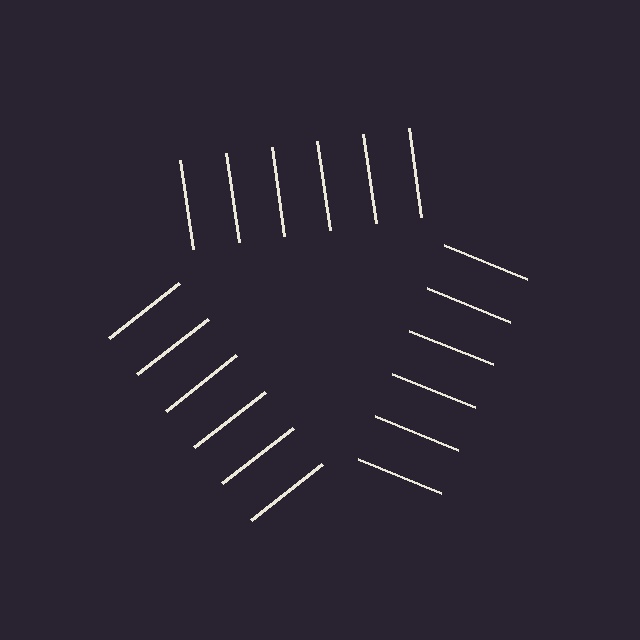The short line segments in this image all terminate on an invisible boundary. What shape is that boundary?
An illusory triangle — the line segments terminate on its edges but no continuous stroke is drawn.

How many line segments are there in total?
18 — 6 along each of the 3 edges.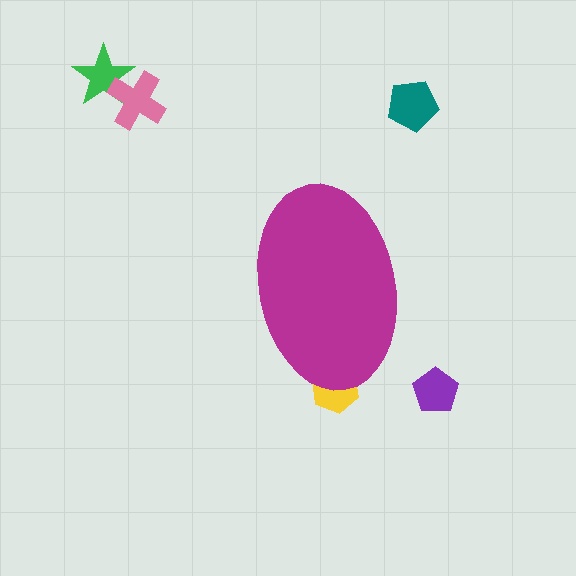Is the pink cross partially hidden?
No, the pink cross is fully visible.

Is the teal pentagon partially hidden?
No, the teal pentagon is fully visible.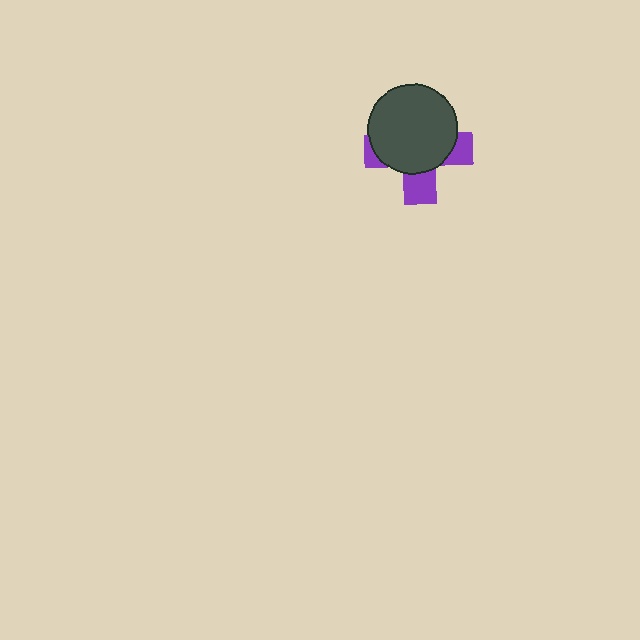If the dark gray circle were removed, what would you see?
You would see the complete purple cross.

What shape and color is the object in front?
The object in front is a dark gray circle.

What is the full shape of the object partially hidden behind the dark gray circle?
The partially hidden object is a purple cross.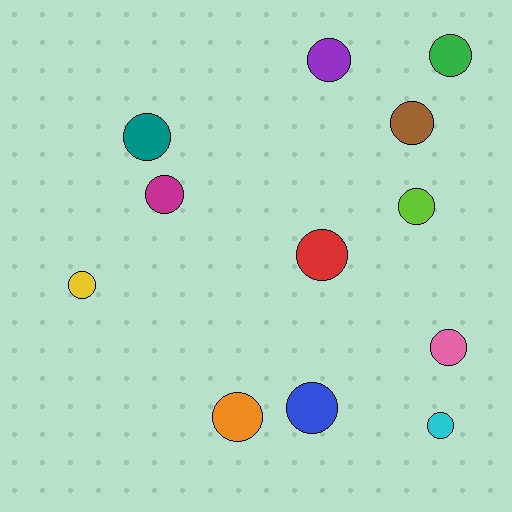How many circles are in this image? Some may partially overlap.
There are 12 circles.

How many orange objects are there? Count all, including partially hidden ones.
There is 1 orange object.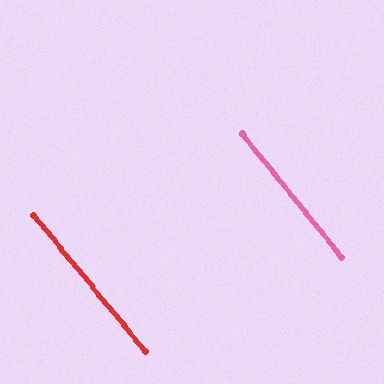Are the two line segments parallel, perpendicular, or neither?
Parallel — their directions differ by only 0.2°.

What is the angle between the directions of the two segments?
Approximately 0 degrees.